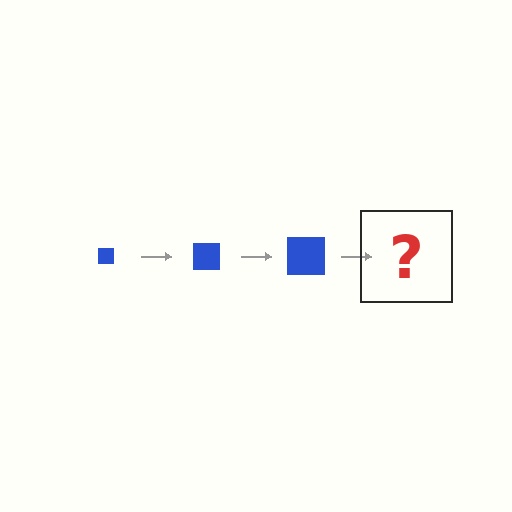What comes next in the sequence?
The next element should be a blue square, larger than the previous one.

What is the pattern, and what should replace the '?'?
The pattern is that the square gets progressively larger each step. The '?' should be a blue square, larger than the previous one.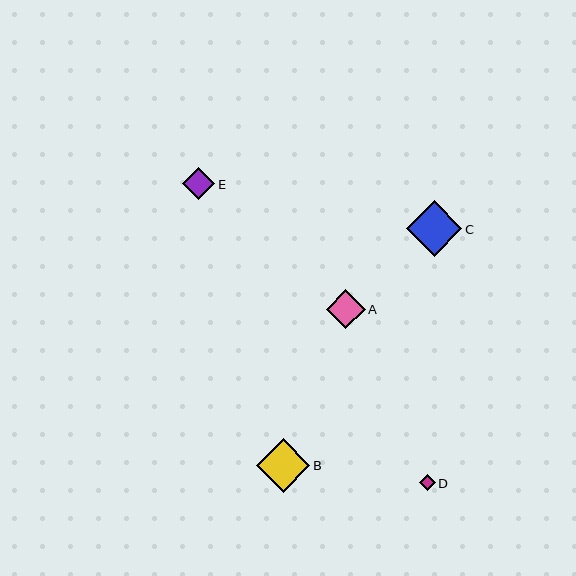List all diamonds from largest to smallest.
From largest to smallest: C, B, A, E, D.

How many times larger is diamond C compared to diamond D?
Diamond C is approximately 3.6 times the size of diamond D.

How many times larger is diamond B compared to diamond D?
Diamond B is approximately 3.4 times the size of diamond D.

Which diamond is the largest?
Diamond C is the largest with a size of approximately 56 pixels.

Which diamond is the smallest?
Diamond D is the smallest with a size of approximately 16 pixels.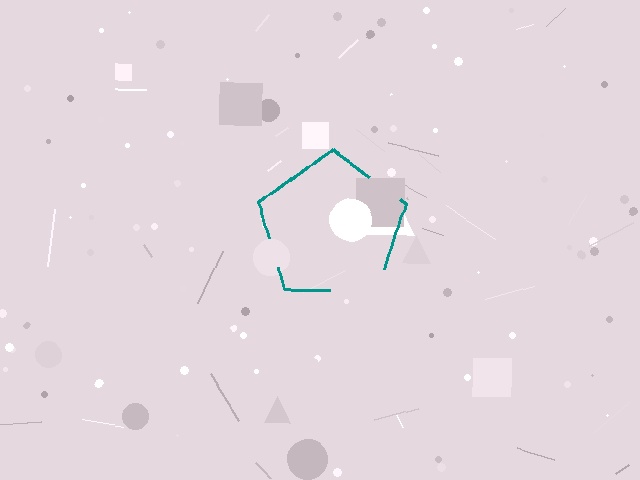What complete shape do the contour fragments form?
The contour fragments form a pentagon.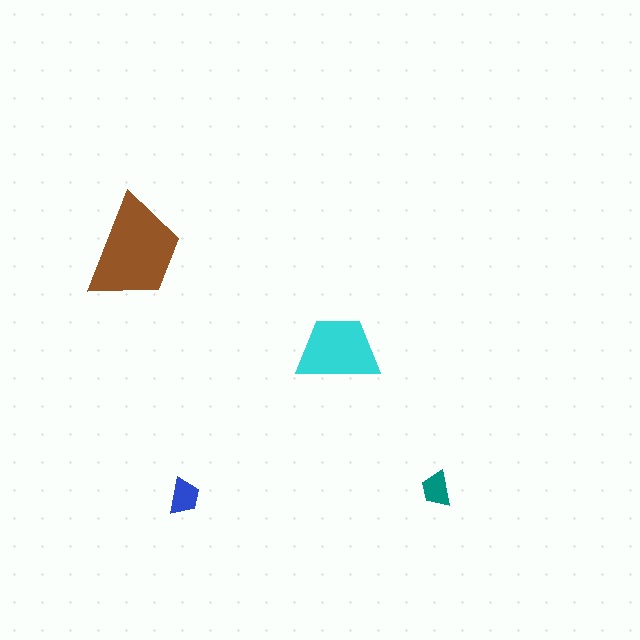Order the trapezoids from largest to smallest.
the brown one, the cyan one, the blue one, the teal one.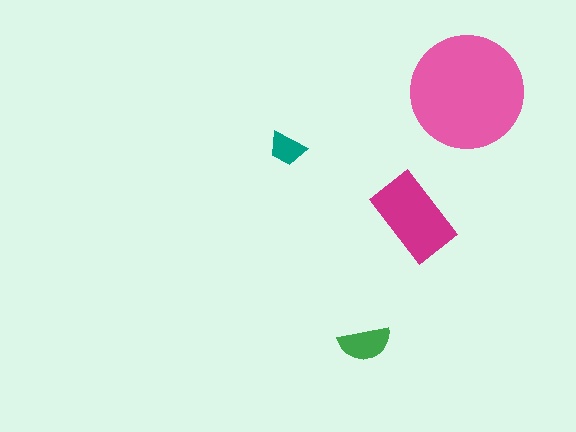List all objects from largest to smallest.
The pink circle, the magenta rectangle, the green semicircle, the teal trapezoid.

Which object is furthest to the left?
The teal trapezoid is leftmost.